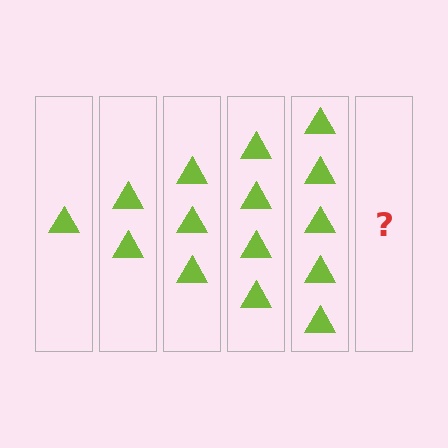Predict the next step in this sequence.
The next step is 6 triangles.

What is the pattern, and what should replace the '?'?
The pattern is that each step adds one more triangle. The '?' should be 6 triangles.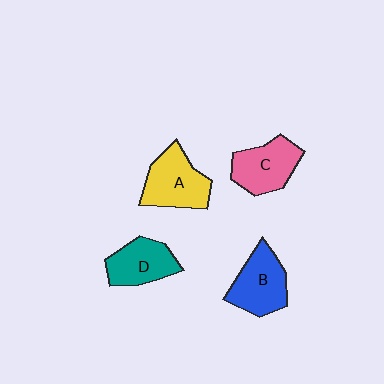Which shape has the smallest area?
Shape D (teal).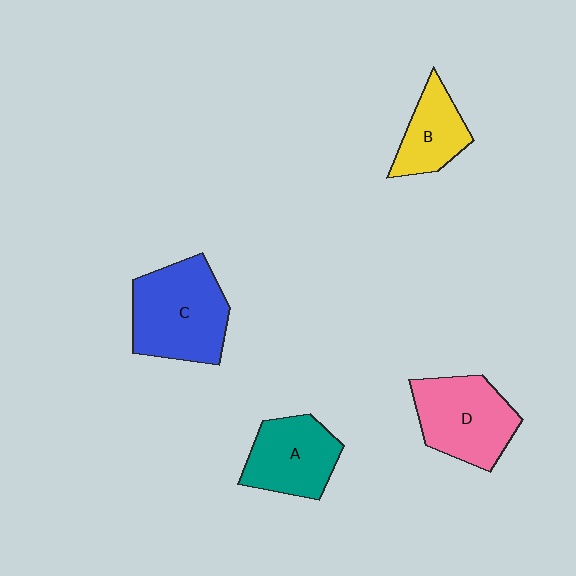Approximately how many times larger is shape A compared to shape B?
Approximately 1.3 times.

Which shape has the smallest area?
Shape B (yellow).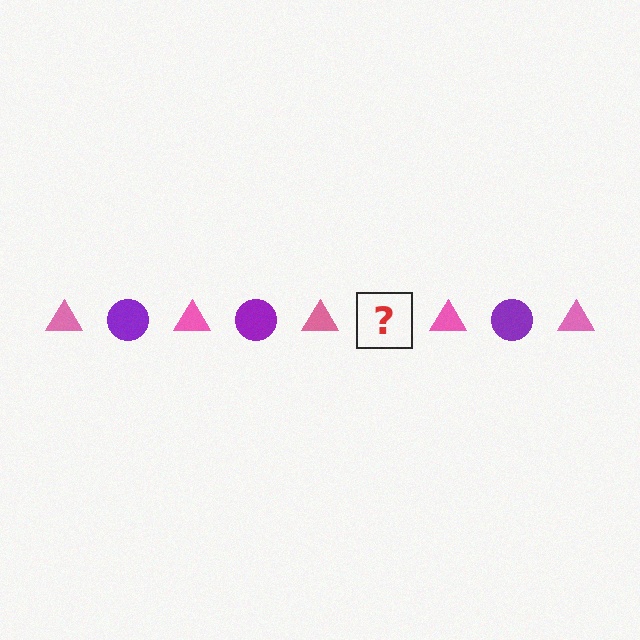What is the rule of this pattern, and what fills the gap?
The rule is that the pattern alternates between pink triangle and purple circle. The gap should be filled with a purple circle.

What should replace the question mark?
The question mark should be replaced with a purple circle.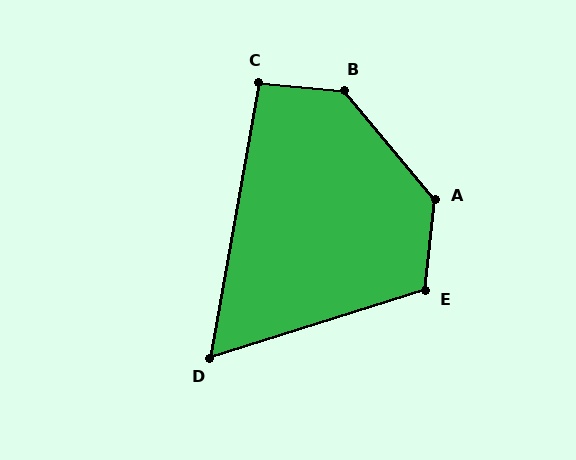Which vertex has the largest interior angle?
B, at approximately 135 degrees.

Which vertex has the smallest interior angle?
D, at approximately 62 degrees.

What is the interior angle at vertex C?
Approximately 95 degrees (approximately right).